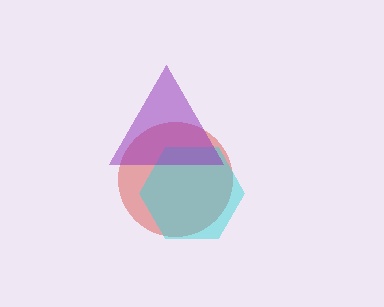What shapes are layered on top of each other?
The layered shapes are: a red circle, a cyan hexagon, a purple triangle.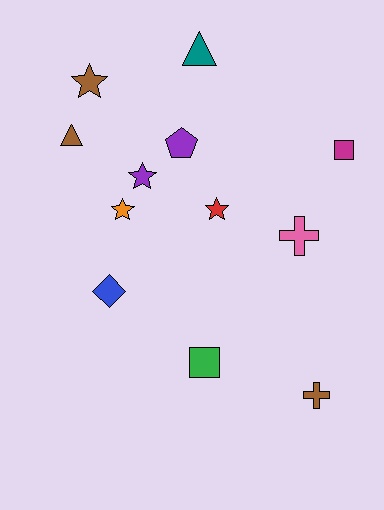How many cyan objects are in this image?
There are no cyan objects.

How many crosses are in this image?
There are 2 crosses.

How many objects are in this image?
There are 12 objects.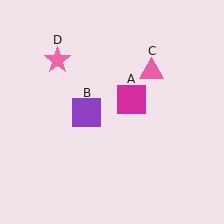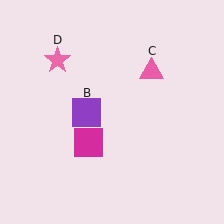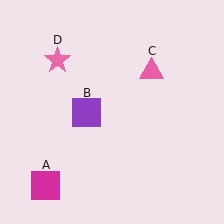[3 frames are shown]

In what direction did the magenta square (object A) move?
The magenta square (object A) moved down and to the left.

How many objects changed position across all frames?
1 object changed position: magenta square (object A).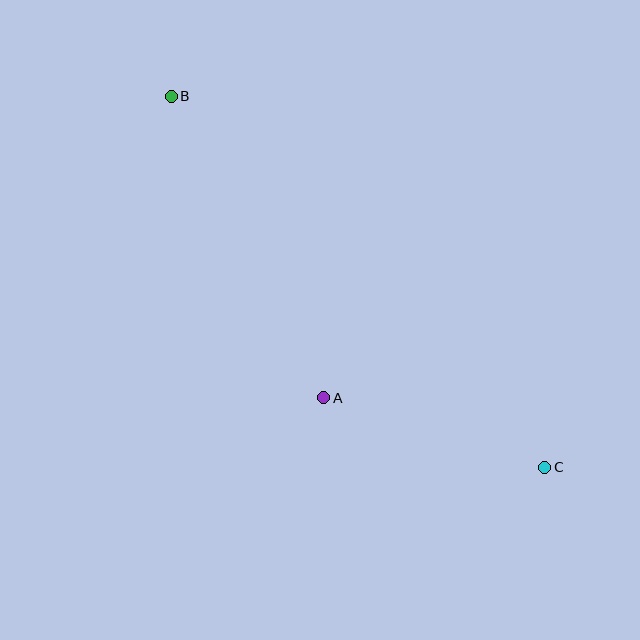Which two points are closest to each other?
Points A and C are closest to each other.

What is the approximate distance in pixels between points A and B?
The distance between A and B is approximately 338 pixels.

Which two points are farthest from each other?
Points B and C are farthest from each other.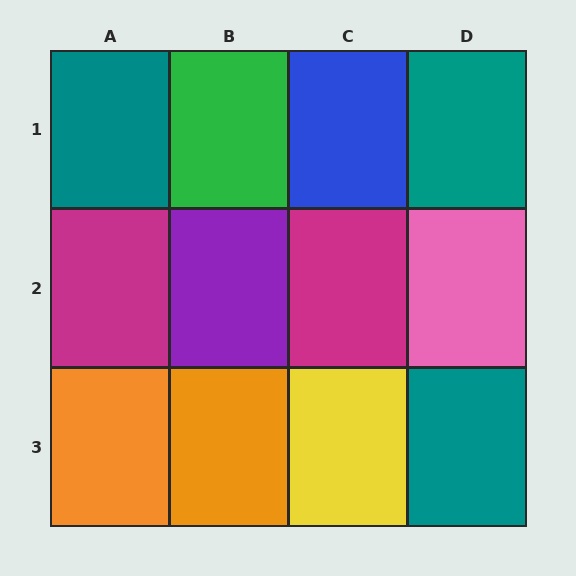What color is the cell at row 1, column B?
Green.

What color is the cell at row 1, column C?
Blue.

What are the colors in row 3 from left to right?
Orange, orange, yellow, teal.